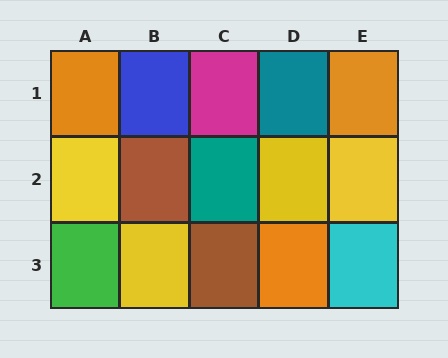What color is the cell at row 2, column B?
Brown.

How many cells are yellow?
4 cells are yellow.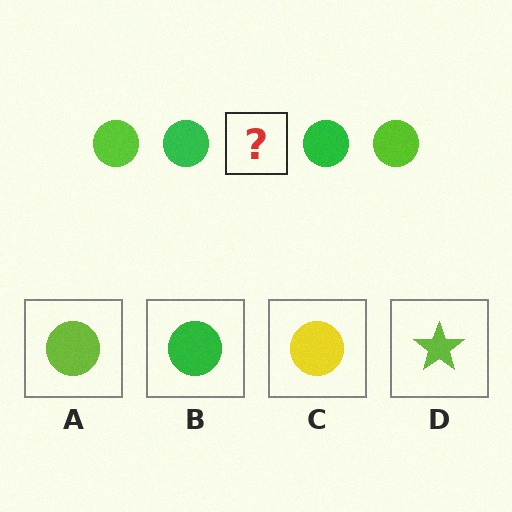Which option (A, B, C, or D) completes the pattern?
A.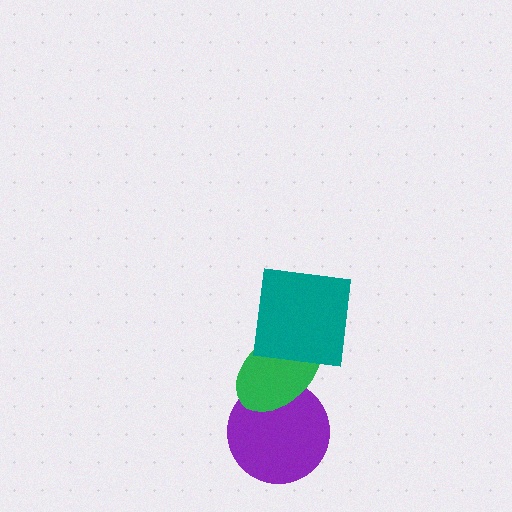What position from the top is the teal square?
The teal square is 1st from the top.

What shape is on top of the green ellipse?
The teal square is on top of the green ellipse.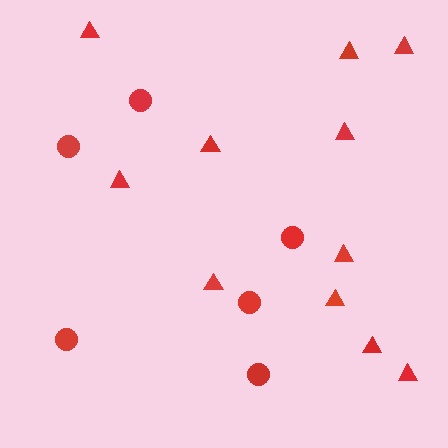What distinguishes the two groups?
There are 2 groups: one group of circles (6) and one group of triangles (11).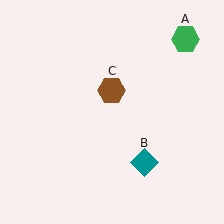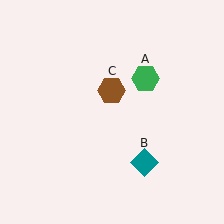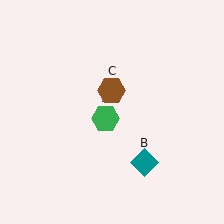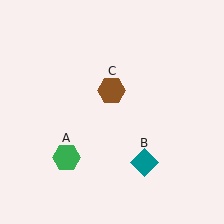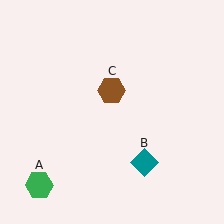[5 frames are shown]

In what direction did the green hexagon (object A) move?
The green hexagon (object A) moved down and to the left.